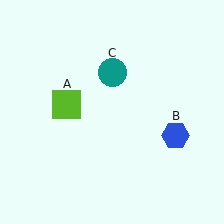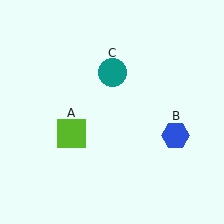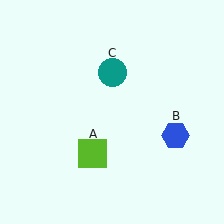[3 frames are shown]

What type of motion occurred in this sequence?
The lime square (object A) rotated counterclockwise around the center of the scene.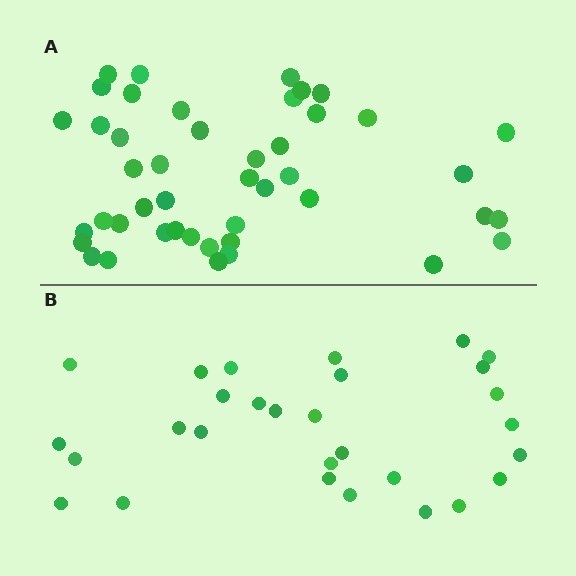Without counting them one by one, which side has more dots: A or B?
Region A (the top region) has more dots.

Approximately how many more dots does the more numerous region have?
Region A has approximately 15 more dots than region B.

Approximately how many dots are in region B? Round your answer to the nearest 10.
About 30 dots. (The exact count is 29, which rounds to 30.)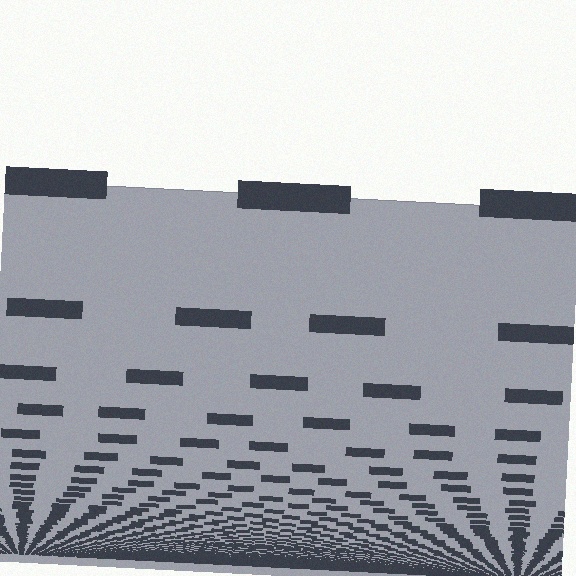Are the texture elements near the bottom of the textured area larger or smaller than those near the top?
Smaller. The gradient is inverted — elements near the bottom are smaller and denser.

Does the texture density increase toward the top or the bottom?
Density increases toward the bottom.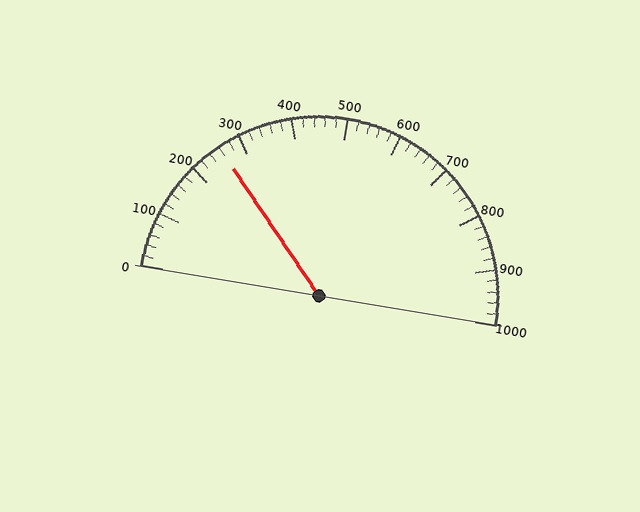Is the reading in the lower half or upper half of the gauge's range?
The reading is in the lower half of the range (0 to 1000).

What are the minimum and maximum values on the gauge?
The gauge ranges from 0 to 1000.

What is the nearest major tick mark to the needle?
The nearest major tick mark is 300.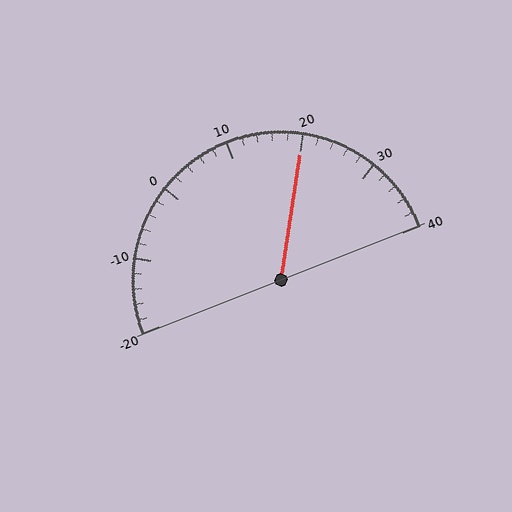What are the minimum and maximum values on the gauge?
The gauge ranges from -20 to 40.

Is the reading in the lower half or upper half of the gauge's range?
The reading is in the upper half of the range (-20 to 40).